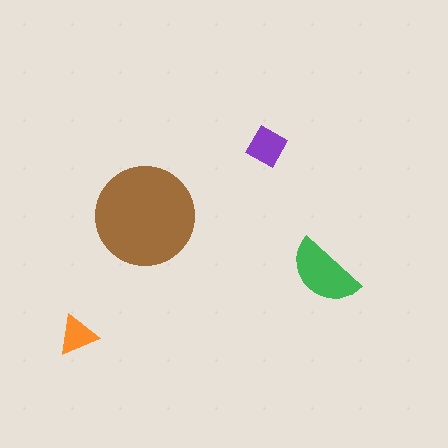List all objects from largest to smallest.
The brown circle, the green semicircle, the purple diamond, the orange triangle.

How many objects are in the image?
There are 4 objects in the image.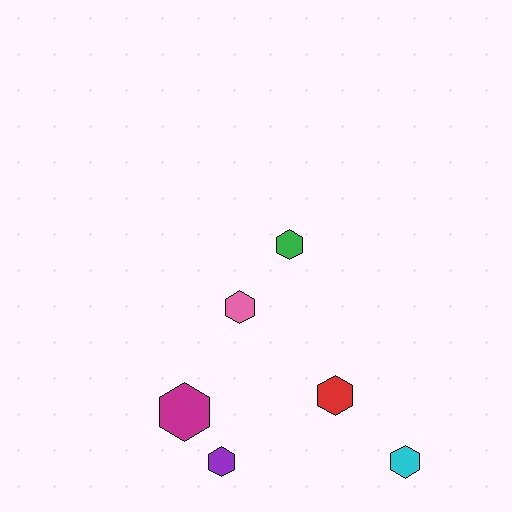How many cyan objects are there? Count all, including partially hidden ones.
There is 1 cyan object.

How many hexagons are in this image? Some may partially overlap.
There are 6 hexagons.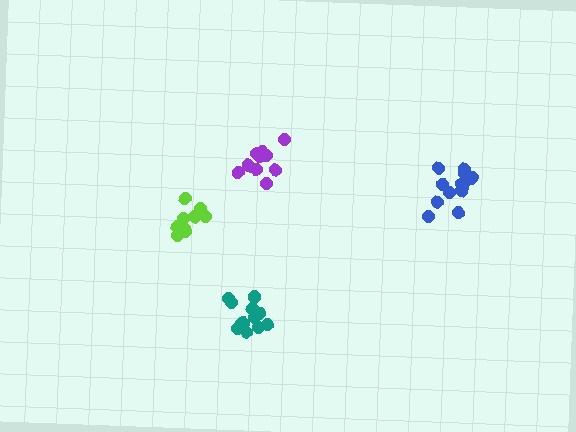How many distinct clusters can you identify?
There are 4 distinct clusters.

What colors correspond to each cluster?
The clusters are colored: lime, teal, purple, blue.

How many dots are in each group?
Group 1: 10 dots, Group 2: 12 dots, Group 3: 11 dots, Group 4: 14 dots (47 total).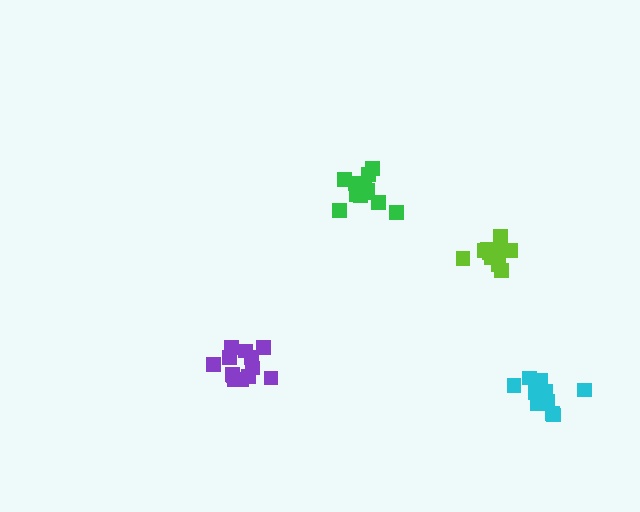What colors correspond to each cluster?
The clusters are colored: lime, purple, green, cyan.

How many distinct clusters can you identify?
There are 4 distinct clusters.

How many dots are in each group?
Group 1: 10 dots, Group 2: 13 dots, Group 3: 13 dots, Group 4: 10 dots (46 total).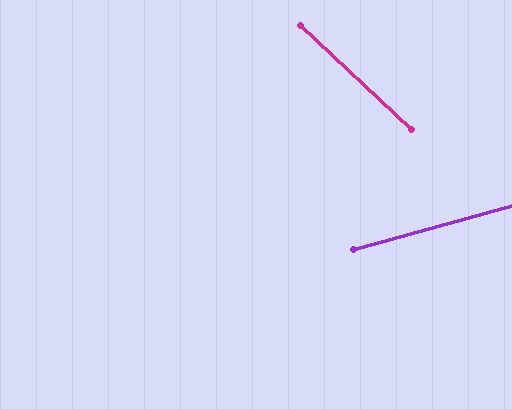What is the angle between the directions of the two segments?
Approximately 58 degrees.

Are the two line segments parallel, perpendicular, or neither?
Neither parallel nor perpendicular — they differ by about 58°.